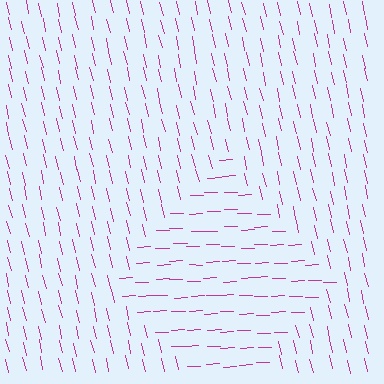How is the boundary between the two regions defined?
The boundary is defined purely by a change in line orientation (approximately 79 degrees difference). All lines are the same color and thickness.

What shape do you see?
I see a diamond.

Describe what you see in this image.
The image is filled with small magenta line segments. A diamond region in the image has lines oriented differently from the surrounding lines, creating a visible texture boundary.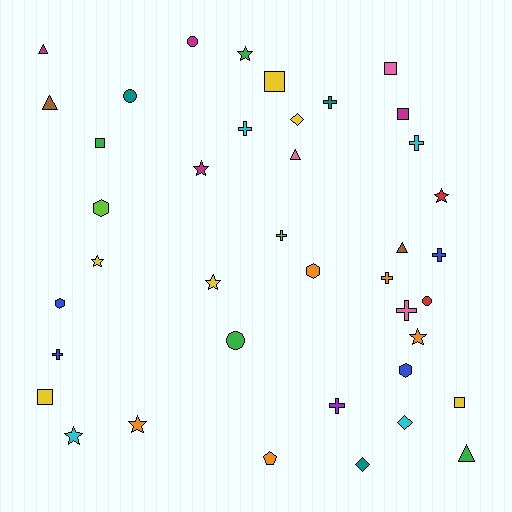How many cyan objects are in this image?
There are 4 cyan objects.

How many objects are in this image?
There are 40 objects.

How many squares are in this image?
There are 6 squares.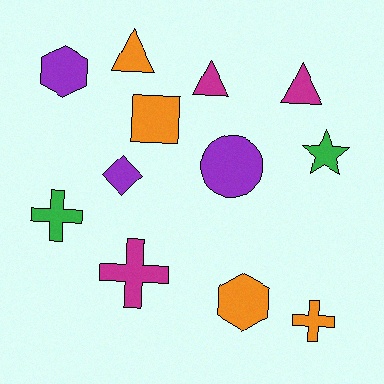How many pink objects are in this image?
There are no pink objects.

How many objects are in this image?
There are 12 objects.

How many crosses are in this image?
There are 3 crosses.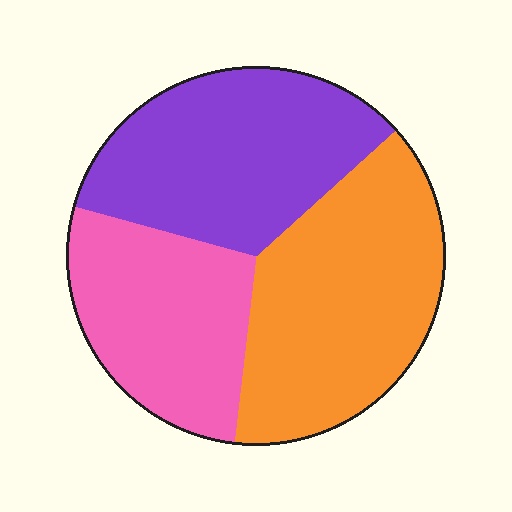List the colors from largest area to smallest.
From largest to smallest: orange, purple, pink.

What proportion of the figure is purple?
Purple takes up between a quarter and a half of the figure.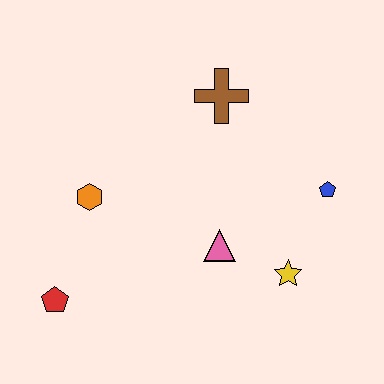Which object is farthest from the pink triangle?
The red pentagon is farthest from the pink triangle.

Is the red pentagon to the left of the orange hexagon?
Yes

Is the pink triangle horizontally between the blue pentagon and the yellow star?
No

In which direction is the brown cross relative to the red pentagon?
The brown cross is above the red pentagon.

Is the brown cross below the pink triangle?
No